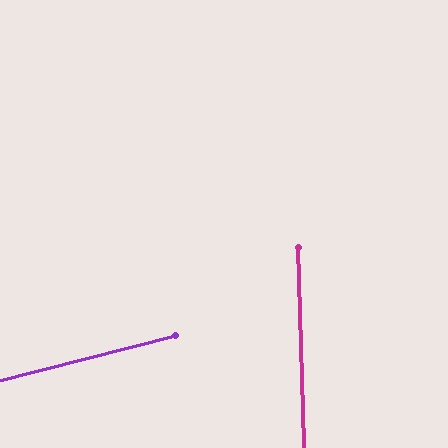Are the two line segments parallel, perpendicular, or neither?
Neither parallel nor perpendicular — they differ by about 77°.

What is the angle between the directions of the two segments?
Approximately 77 degrees.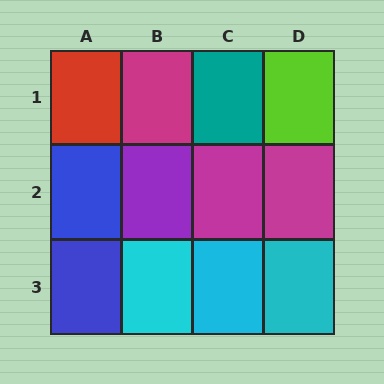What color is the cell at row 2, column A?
Blue.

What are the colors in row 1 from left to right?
Red, magenta, teal, lime.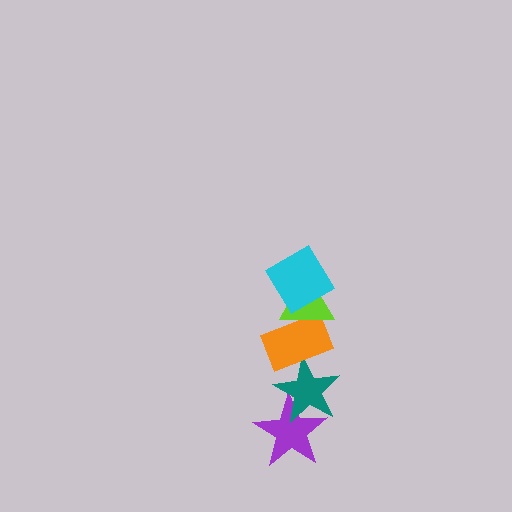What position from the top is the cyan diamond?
The cyan diamond is 1st from the top.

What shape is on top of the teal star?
The orange rectangle is on top of the teal star.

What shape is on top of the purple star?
The teal star is on top of the purple star.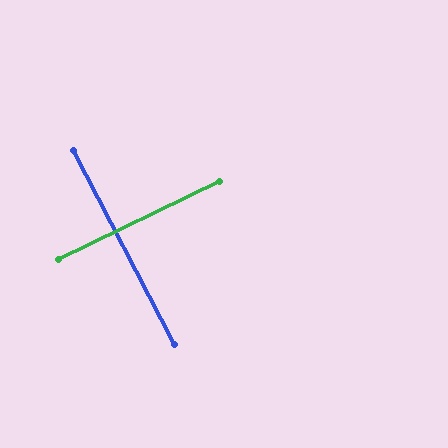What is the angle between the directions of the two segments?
Approximately 88 degrees.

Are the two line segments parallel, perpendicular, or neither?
Perpendicular — they meet at approximately 88°.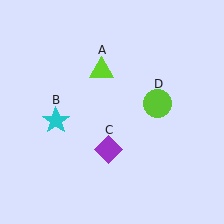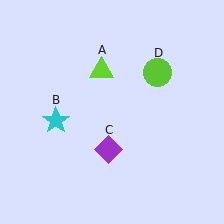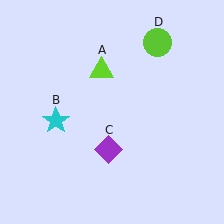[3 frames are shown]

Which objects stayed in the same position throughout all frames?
Lime triangle (object A) and cyan star (object B) and purple diamond (object C) remained stationary.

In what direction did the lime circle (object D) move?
The lime circle (object D) moved up.